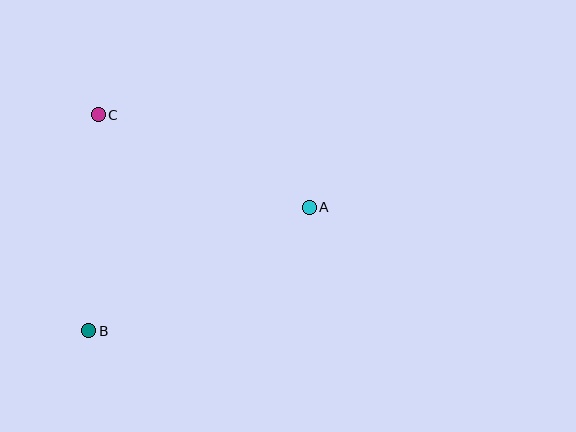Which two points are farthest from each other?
Points A and B are farthest from each other.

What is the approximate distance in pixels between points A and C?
The distance between A and C is approximately 230 pixels.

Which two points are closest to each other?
Points B and C are closest to each other.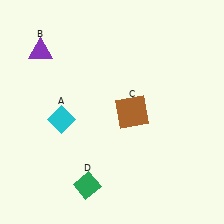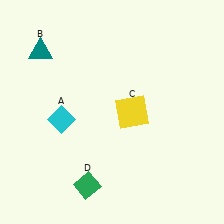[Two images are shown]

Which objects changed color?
B changed from purple to teal. C changed from brown to yellow.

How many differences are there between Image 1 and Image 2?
There are 2 differences between the two images.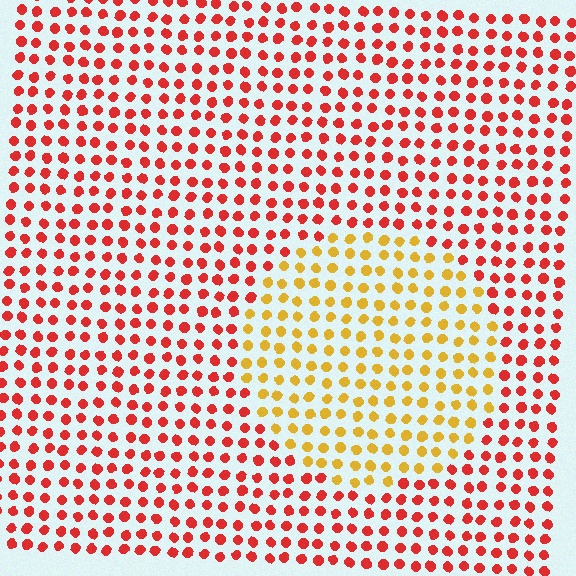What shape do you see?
I see a circle.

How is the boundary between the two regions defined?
The boundary is defined purely by a slight shift in hue (about 46 degrees). Spacing, size, and orientation are identical on both sides.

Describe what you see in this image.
The image is filled with small red elements in a uniform arrangement. A circle-shaped region is visible where the elements are tinted to a slightly different hue, forming a subtle color boundary.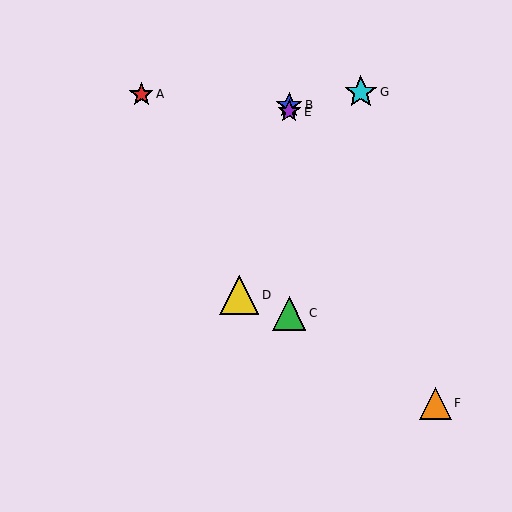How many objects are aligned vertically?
3 objects (B, C, E) are aligned vertically.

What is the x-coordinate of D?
Object D is at x≈239.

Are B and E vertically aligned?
Yes, both are at x≈289.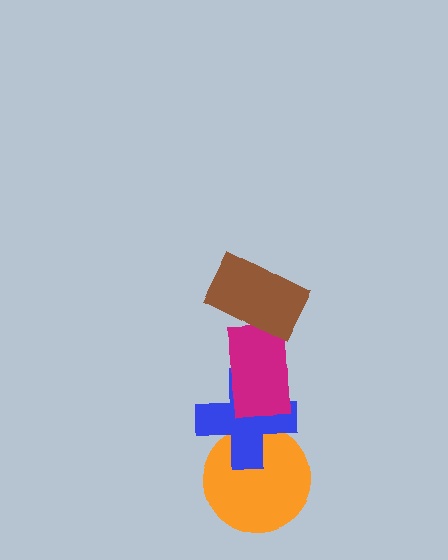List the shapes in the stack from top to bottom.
From top to bottom: the brown rectangle, the magenta rectangle, the blue cross, the orange circle.